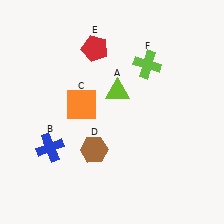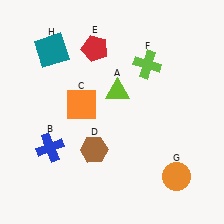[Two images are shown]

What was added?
An orange circle (G), a teal square (H) were added in Image 2.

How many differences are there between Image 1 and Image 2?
There are 2 differences between the two images.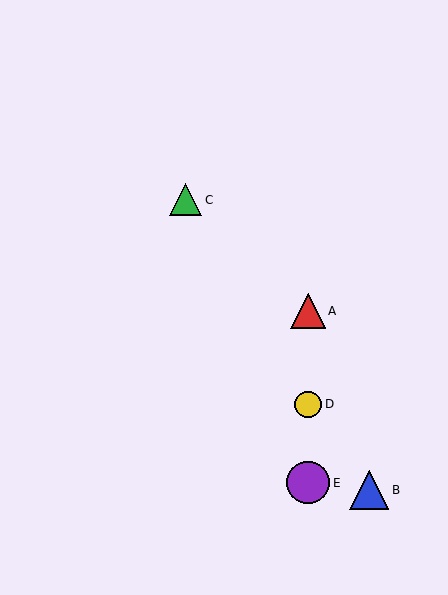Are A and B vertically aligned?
No, A is at x≈308 and B is at x≈369.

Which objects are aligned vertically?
Objects A, D, E are aligned vertically.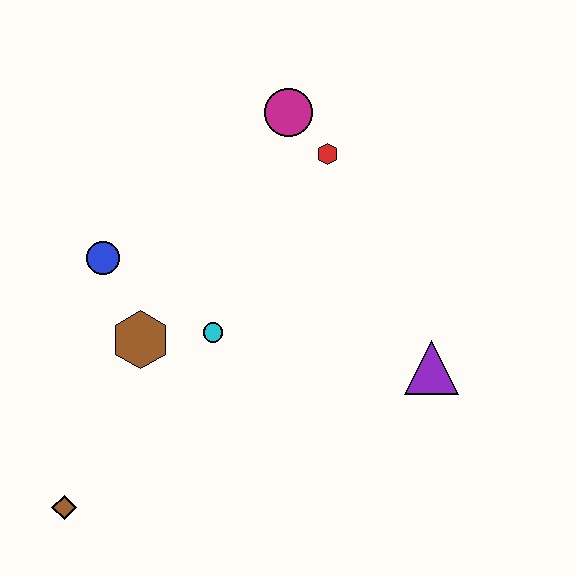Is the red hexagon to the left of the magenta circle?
No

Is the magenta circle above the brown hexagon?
Yes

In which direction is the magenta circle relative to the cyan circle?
The magenta circle is above the cyan circle.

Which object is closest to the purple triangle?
The cyan circle is closest to the purple triangle.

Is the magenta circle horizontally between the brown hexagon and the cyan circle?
No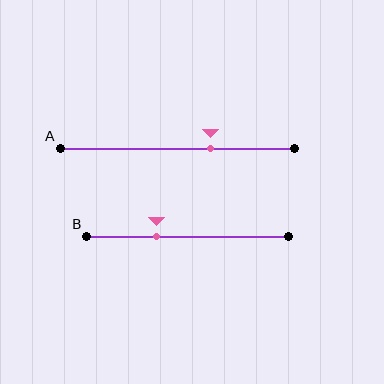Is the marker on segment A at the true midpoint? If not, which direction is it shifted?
No, the marker on segment A is shifted to the right by about 14% of the segment length.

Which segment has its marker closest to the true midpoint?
Segment A has its marker closest to the true midpoint.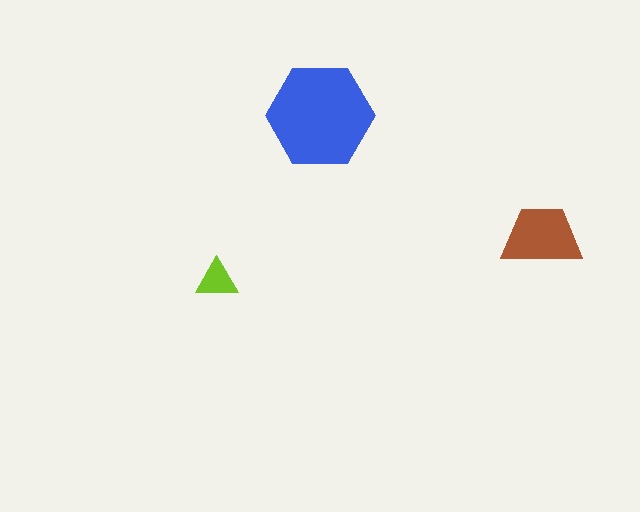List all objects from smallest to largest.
The lime triangle, the brown trapezoid, the blue hexagon.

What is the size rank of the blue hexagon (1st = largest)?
1st.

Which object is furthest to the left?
The lime triangle is leftmost.